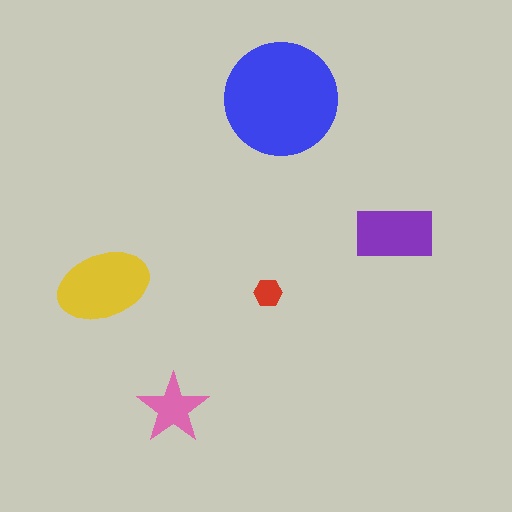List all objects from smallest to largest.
The red hexagon, the pink star, the purple rectangle, the yellow ellipse, the blue circle.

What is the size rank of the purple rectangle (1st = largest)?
3rd.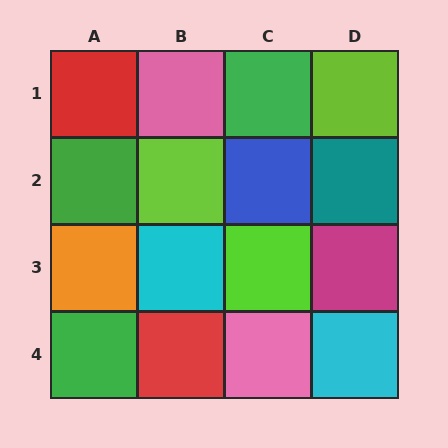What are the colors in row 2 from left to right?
Green, lime, blue, teal.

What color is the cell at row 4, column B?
Red.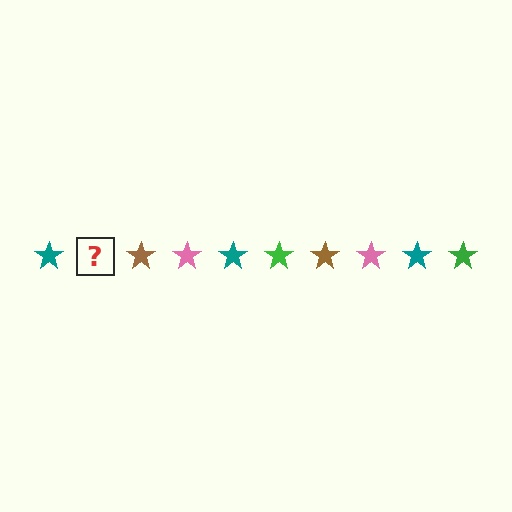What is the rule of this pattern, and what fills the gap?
The rule is that the pattern cycles through teal, green, brown, pink stars. The gap should be filled with a green star.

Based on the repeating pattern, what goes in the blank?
The blank should be a green star.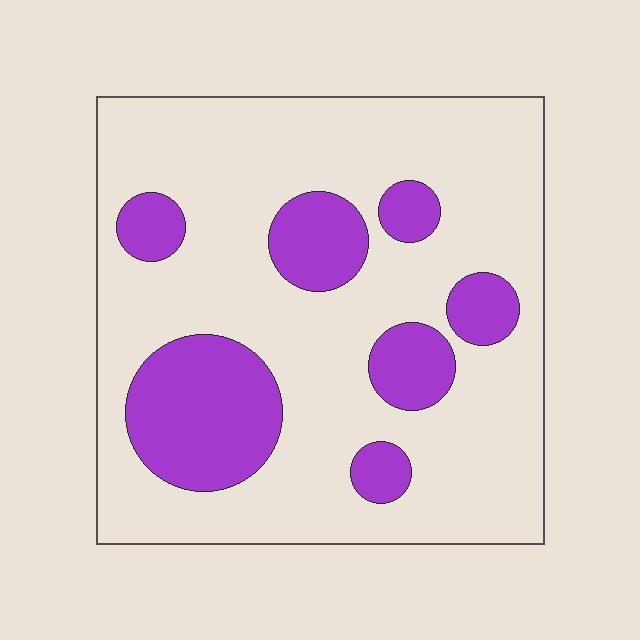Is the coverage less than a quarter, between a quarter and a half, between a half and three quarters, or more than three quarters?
Less than a quarter.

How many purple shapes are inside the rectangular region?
7.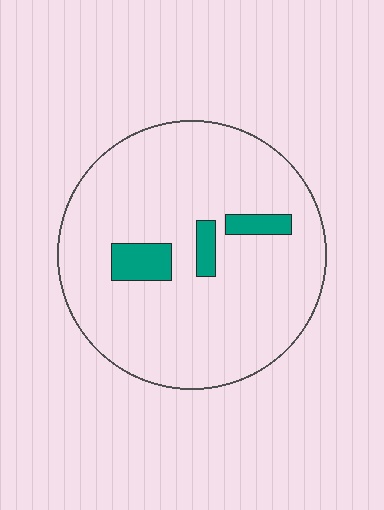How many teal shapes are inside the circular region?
3.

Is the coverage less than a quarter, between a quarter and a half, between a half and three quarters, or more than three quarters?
Less than a quarter.